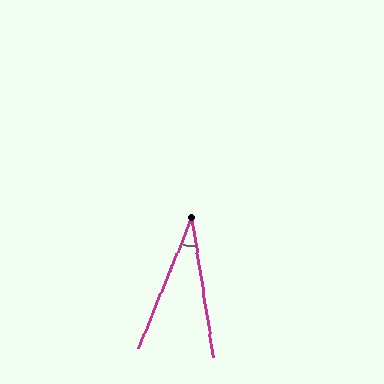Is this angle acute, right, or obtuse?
It is acute.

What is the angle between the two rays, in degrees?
Approximately 31 degrees.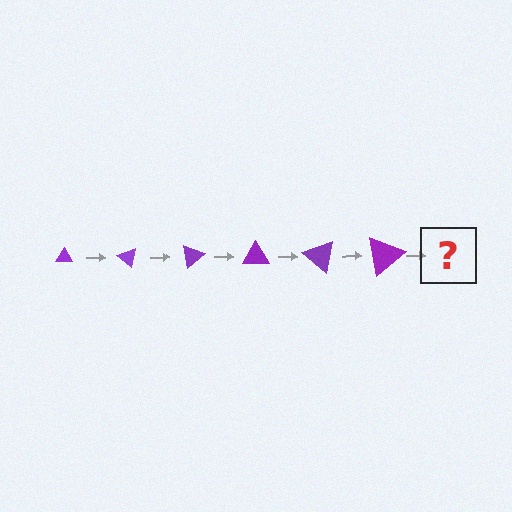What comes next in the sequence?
The next element should be a triangle, larger than the previous one and rotated 240 degrees from the start.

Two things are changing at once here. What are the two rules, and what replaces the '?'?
The two rules are that the triangle grows larger each step and it rotates 40 degrees each step. The '?' should be a triangle, larger than the previous one and rotated 240 degrees from the start.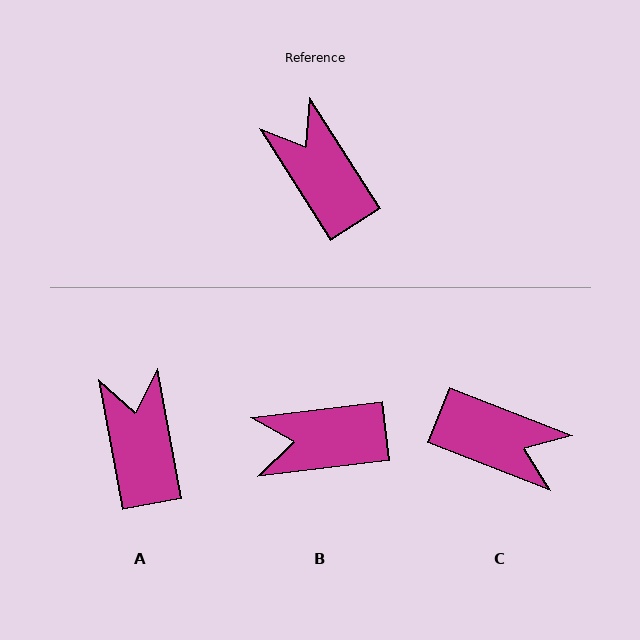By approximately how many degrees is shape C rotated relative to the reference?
Approximately 144 degrees clockwise.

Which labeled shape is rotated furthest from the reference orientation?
C, about 144 degrees away.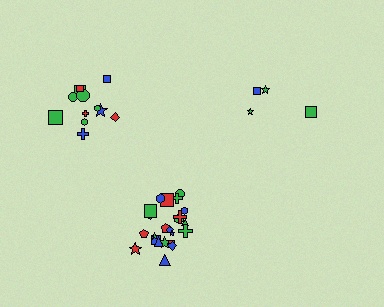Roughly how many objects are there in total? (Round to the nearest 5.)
Roughly 40 objects in total.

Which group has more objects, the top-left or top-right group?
The top-left group.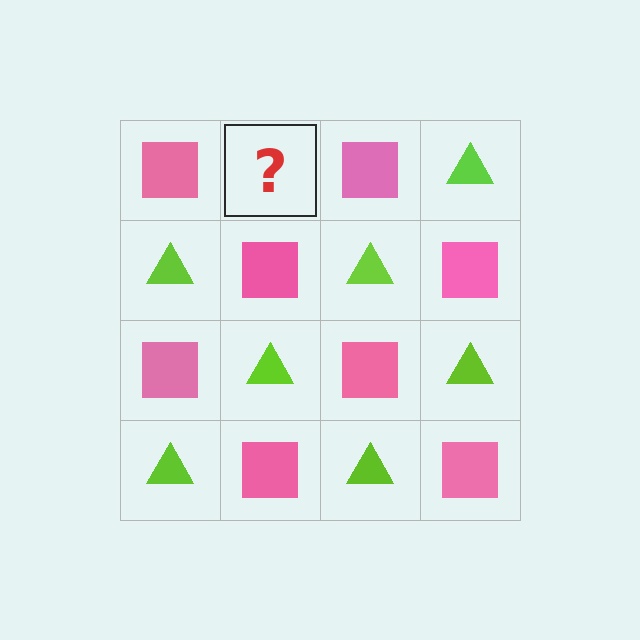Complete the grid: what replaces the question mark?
The question mark should be replaced with a lime triangle.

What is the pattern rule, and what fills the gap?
The rule is that it alternates pink square and lime triangle in a checkerboard pattern. The gap should be filled with a lime triangle.